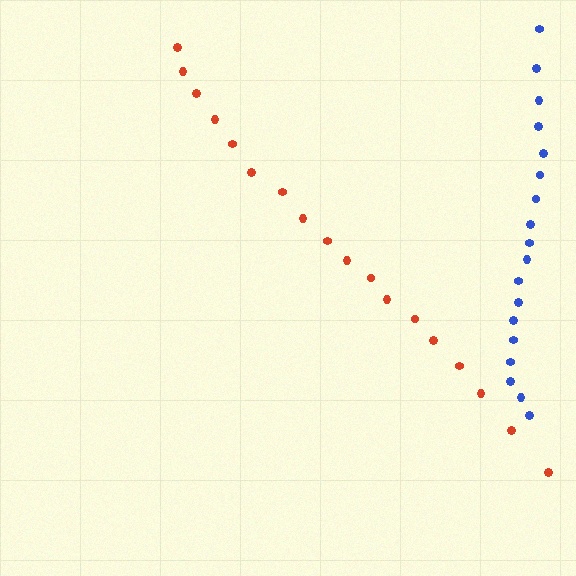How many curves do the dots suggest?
There are 2 distinct paths.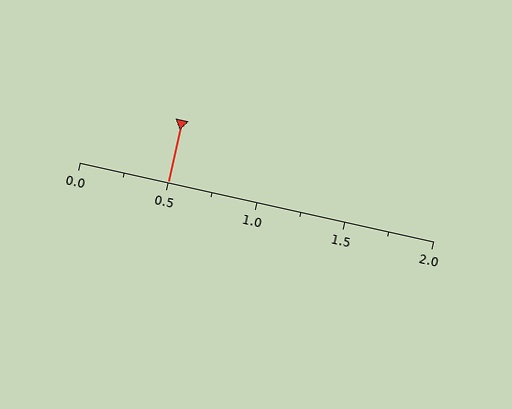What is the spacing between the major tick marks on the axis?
The major ticks are spaced 0.5 apart.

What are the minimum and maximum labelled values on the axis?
The axis runs from 0.0 to 2.0.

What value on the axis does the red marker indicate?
The marker indicates approximately 0.5.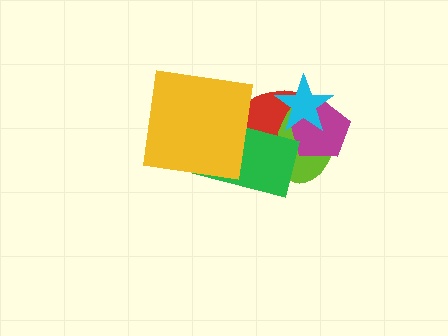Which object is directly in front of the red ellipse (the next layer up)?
The lime ellipse is directly in front of the red ellipse.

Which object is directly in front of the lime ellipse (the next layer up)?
The magenta pentagon is directly in front of the lime ellipse.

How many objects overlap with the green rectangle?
3 objects overlap with the green rectangle.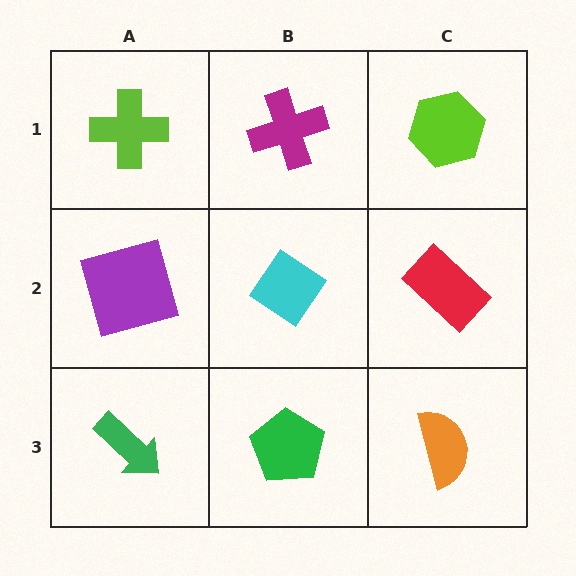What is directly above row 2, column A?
A lime cross.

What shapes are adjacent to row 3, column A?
A purple square (row 2, column A), a green pentagon (row 3, column B).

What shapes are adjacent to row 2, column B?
A magenta cross (row 1, column B), a green pentagon (row 3, column B), a purple square (row 2, column A), a red rectangle (row 2, column C).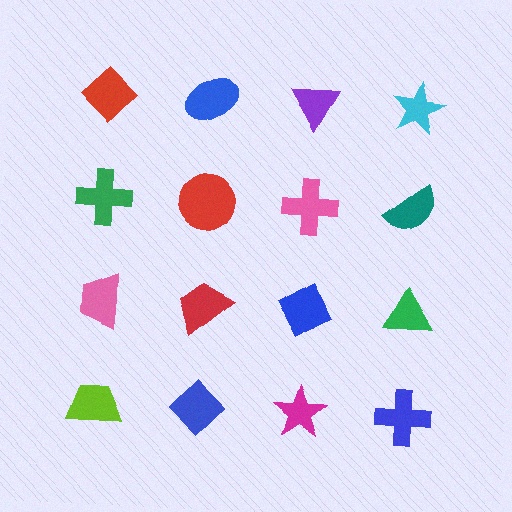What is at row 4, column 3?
A magenta star.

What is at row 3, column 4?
A green triangle.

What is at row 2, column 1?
A green cross.